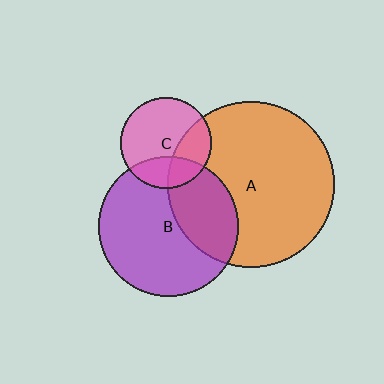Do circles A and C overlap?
Yes.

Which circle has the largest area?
Circle A (orange).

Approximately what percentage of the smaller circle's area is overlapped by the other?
Approximately 30%.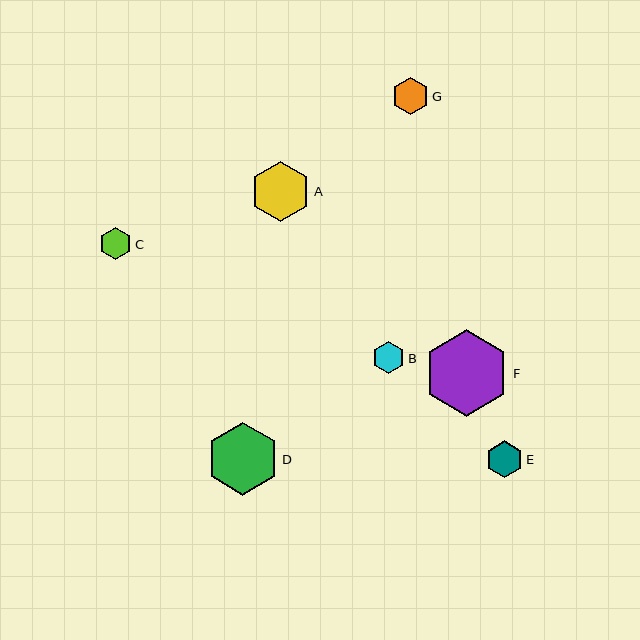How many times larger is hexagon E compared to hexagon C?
Hexagon E is approximately 1.1 times the size of hexagon C.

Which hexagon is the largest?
Hexagon F is the largest with a size of approximately 86 pixels.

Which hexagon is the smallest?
Hexagon C is the smallest with a size of approximately 32 pixels.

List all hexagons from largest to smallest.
From largest to smallest: F, D, A, G, E, B, C.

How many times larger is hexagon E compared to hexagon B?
Hexagon E is approximately 1.1 times the size of hexagon B.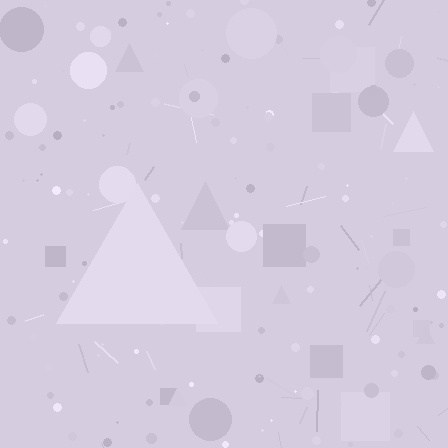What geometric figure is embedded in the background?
A triangle is embedded in the background.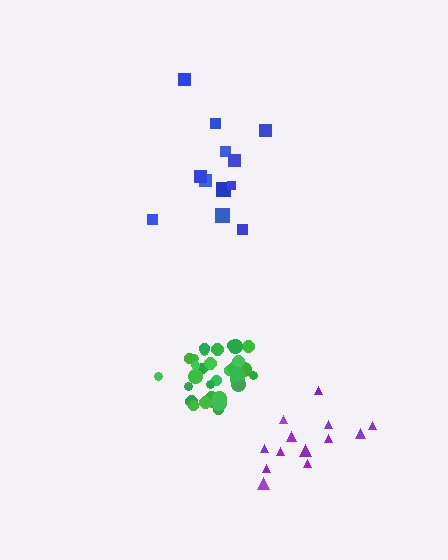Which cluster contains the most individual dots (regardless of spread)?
Green (34).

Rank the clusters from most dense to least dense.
green, purple, blue.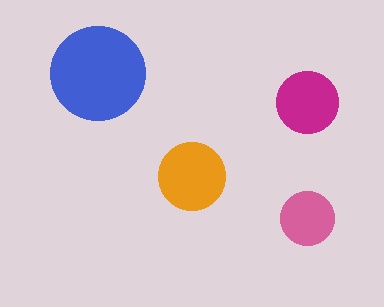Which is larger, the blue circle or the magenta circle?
The blue one.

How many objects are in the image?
There are 4 objects in the image.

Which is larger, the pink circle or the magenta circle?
The magenta one.